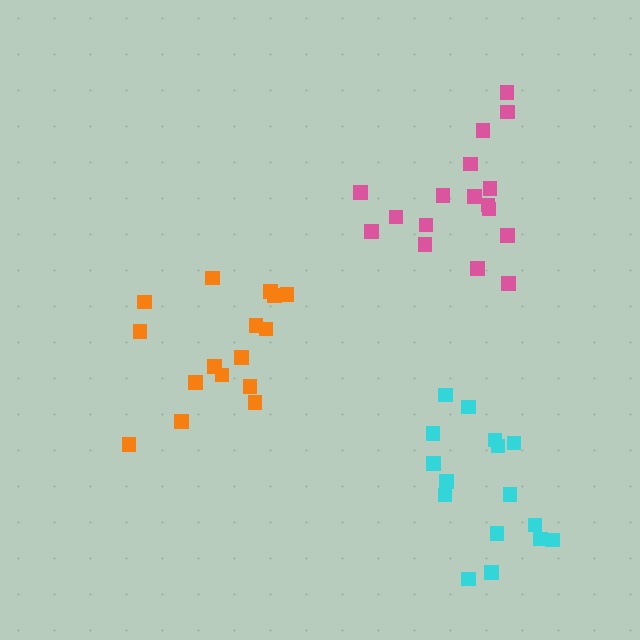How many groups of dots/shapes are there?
There are 3 groups.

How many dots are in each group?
Group 1: 16 dots, Group 2: 16 dots, Group 3: 17 dots (49 total).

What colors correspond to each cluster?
The clusters are colored: orange, cyan, pink.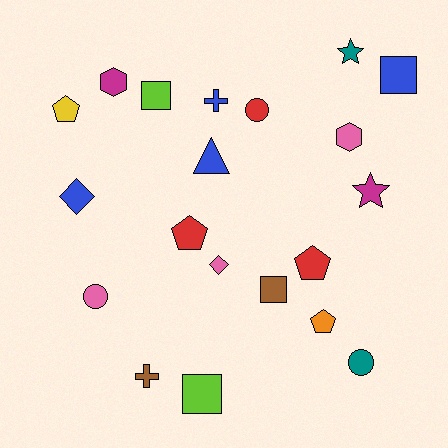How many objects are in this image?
There are 20 objects.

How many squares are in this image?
There are 4 squares.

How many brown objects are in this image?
There are 2 brown objects.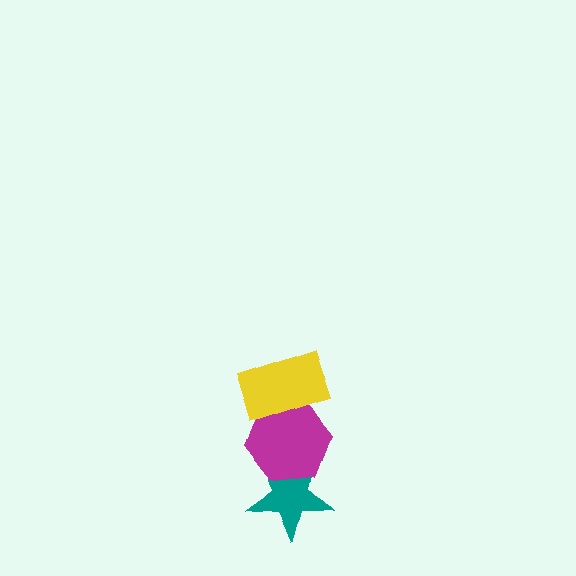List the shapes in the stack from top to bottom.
From top to bottom: the yellow rectangle, the magenta hexagon, the teal star.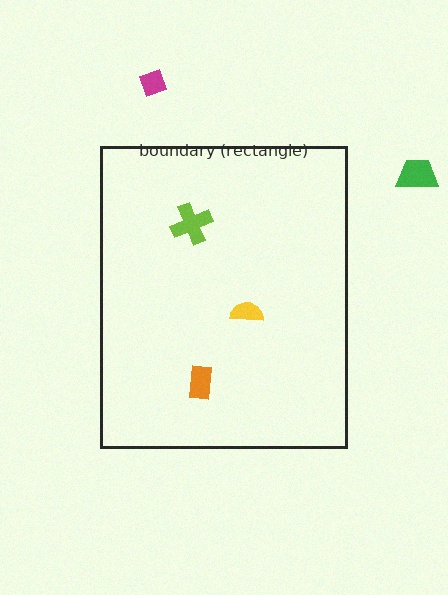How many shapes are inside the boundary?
3 inside, 2 outside.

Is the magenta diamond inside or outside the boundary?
Outside.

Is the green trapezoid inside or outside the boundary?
Outside.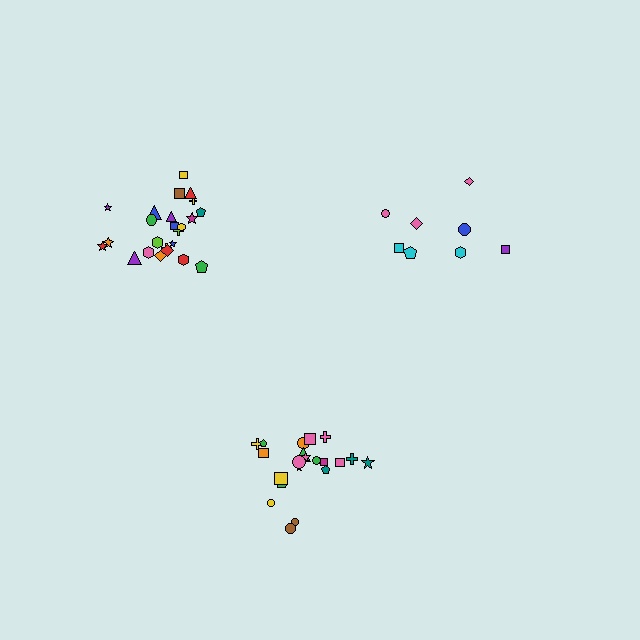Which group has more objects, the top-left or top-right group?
The top-left group.